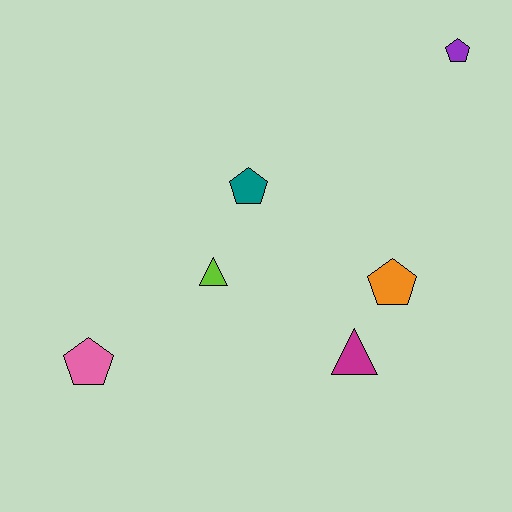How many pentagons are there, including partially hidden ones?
There are 4 pentagons.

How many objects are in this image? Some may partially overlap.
There are 6 objects.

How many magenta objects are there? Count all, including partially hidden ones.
There is 1 magenta object.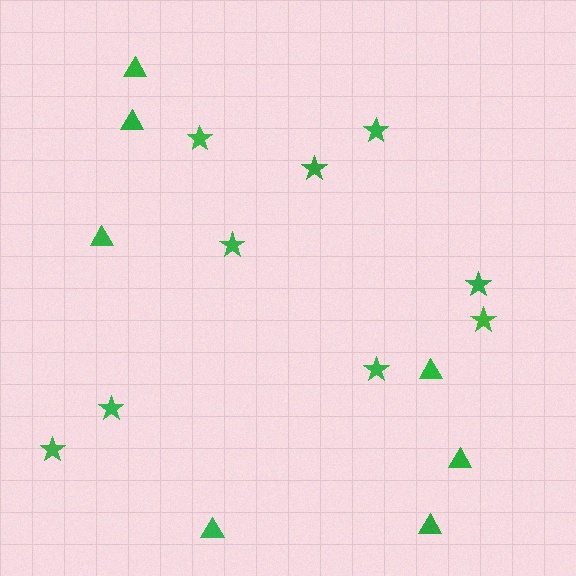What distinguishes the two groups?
There are 2 groups: one group of stars (9) and one group of triangles (7).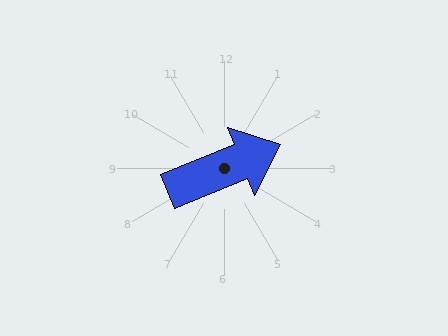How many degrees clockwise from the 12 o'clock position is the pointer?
Approximately 68 degrees.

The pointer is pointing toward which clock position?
Roughly 2 o'clock.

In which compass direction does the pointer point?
East.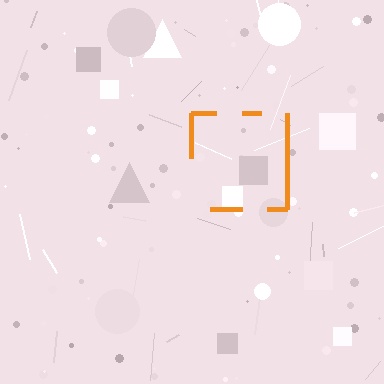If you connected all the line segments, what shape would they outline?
They would outline a square.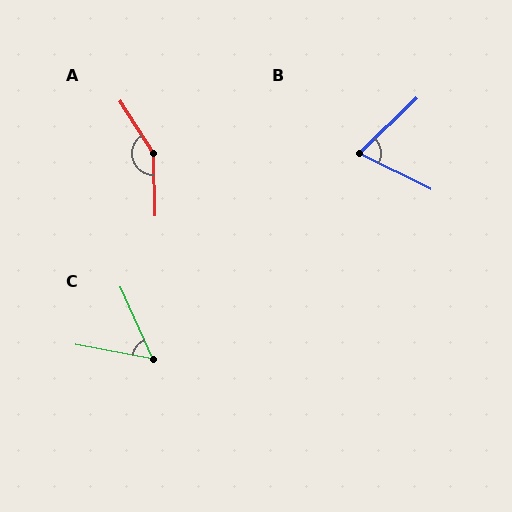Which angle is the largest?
A, at approximately 149 degrees.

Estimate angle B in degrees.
Approximately 70 degrees.